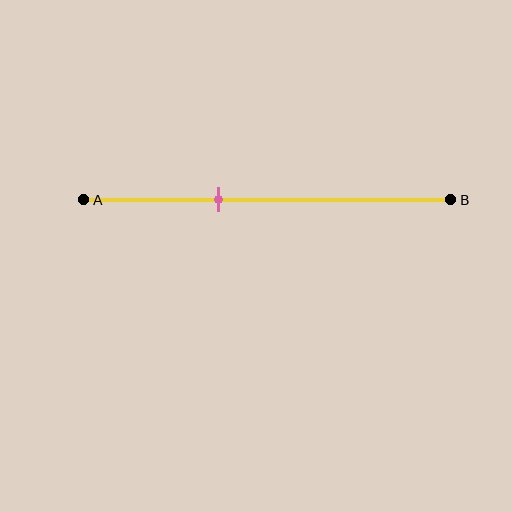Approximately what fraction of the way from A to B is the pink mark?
The pink mark is approximately 35% of the way from A to B.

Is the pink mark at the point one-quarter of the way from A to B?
No, the mark is at about 35% from A, not at the 25% one-quarter point.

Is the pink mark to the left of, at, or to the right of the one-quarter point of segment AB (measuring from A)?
The pink mark is to the right of the one-quarter point of segment AB.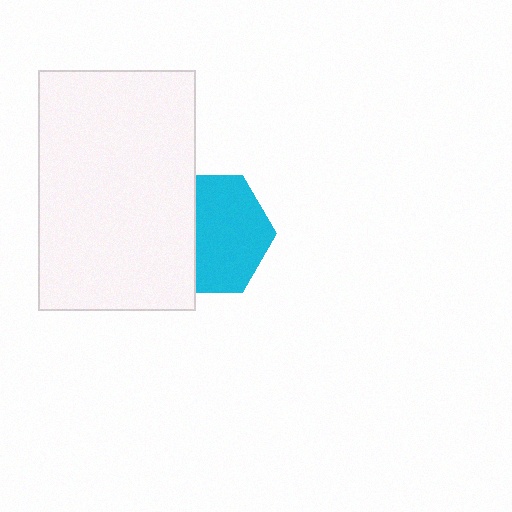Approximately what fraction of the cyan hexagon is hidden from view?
Roughly 37% of the cyan hexagon is hidden behind the white rectangle.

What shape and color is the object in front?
The object in front is a white rectangle.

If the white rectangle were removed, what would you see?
You would see the complete cyan hexagon.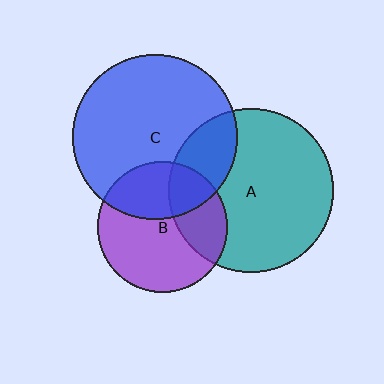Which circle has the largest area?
Circle C (blue).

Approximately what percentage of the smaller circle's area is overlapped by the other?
Approximately 35%.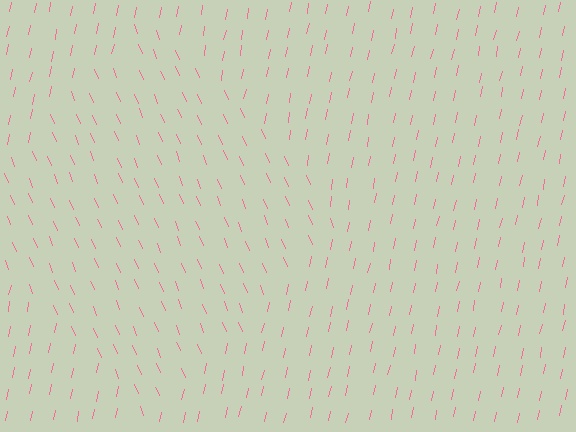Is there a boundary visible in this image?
Yes, there is a texture boundary formed by a change in line orientation.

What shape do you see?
I see a diamond.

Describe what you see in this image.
The image is filled with small pink line segments. A diamond region in the image has lines oriented differently from the surrounding lines, creating a visible texture boundary.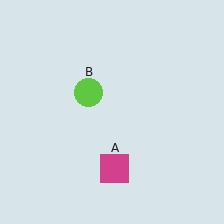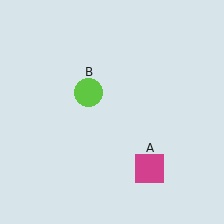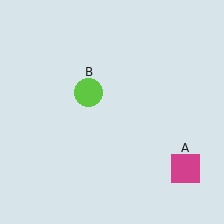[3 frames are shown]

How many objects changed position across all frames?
1 object changed position: magenta square (object A).